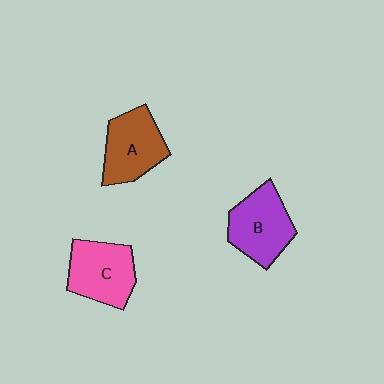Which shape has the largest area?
Shape B (purple).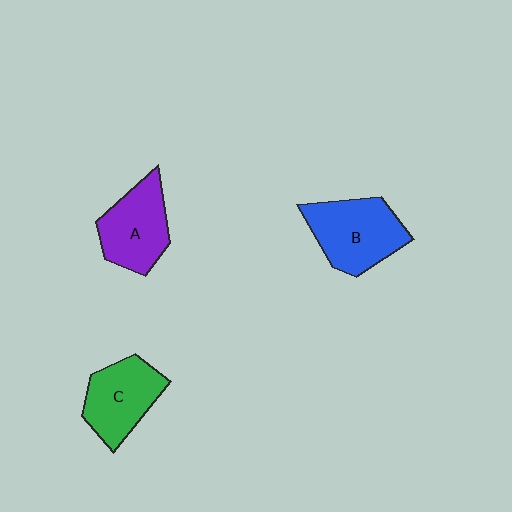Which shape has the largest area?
Shape B (blue).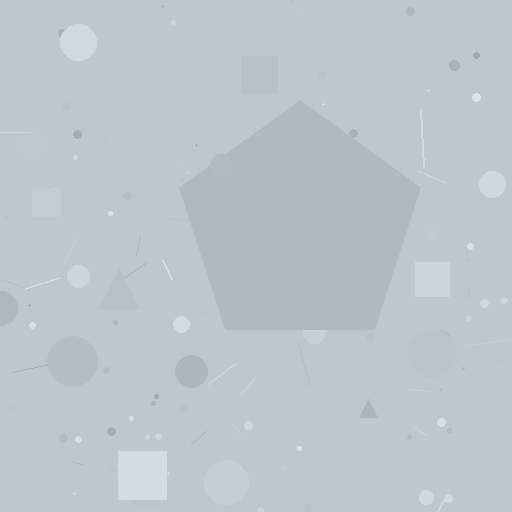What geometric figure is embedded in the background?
A pentagon is embedded in the background.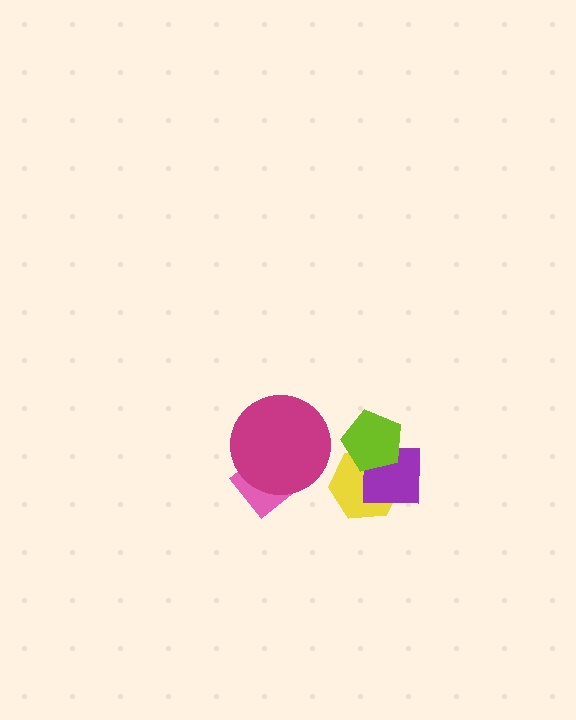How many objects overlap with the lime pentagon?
2 objects overlap with the lime pentagon.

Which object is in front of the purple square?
The lime pentagon is in front of the purple square.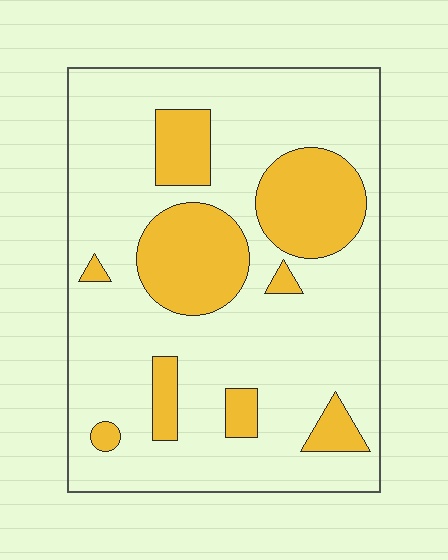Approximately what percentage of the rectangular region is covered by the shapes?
Approximately 25%.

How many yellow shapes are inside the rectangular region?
9.